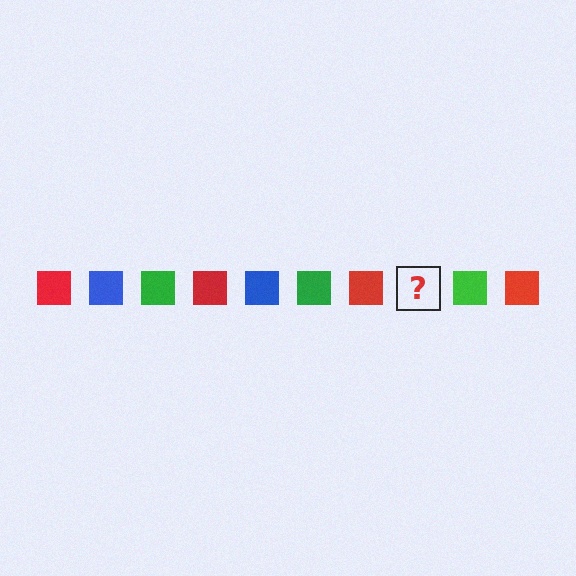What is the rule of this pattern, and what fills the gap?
The rule is that the pattern cycles through red, blue, green squares. The gap should be filled with a blue square.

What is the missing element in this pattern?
The missing element is a blue square.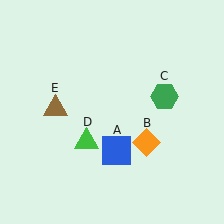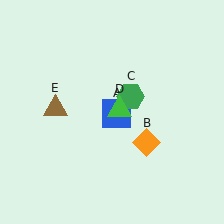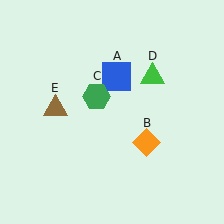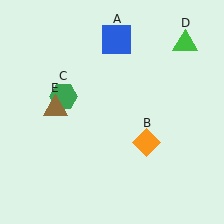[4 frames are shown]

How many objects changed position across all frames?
3 objects changed position: blue square (object A), green hexagon (object C), green triangle (object D).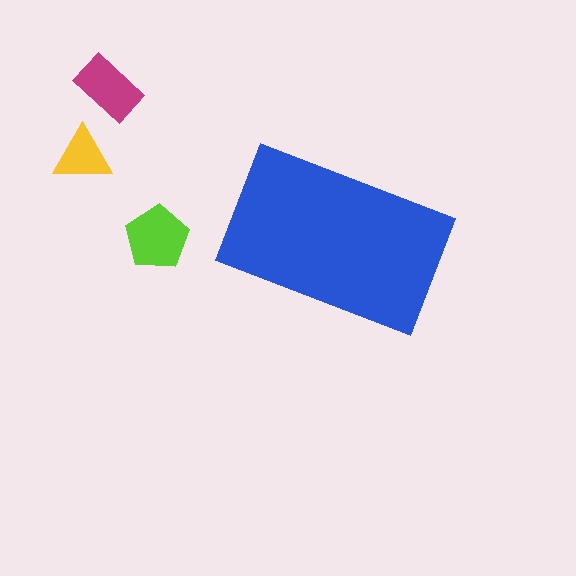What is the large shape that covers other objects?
A blue rectangle.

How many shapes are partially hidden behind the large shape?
0 shapes are partially hidden.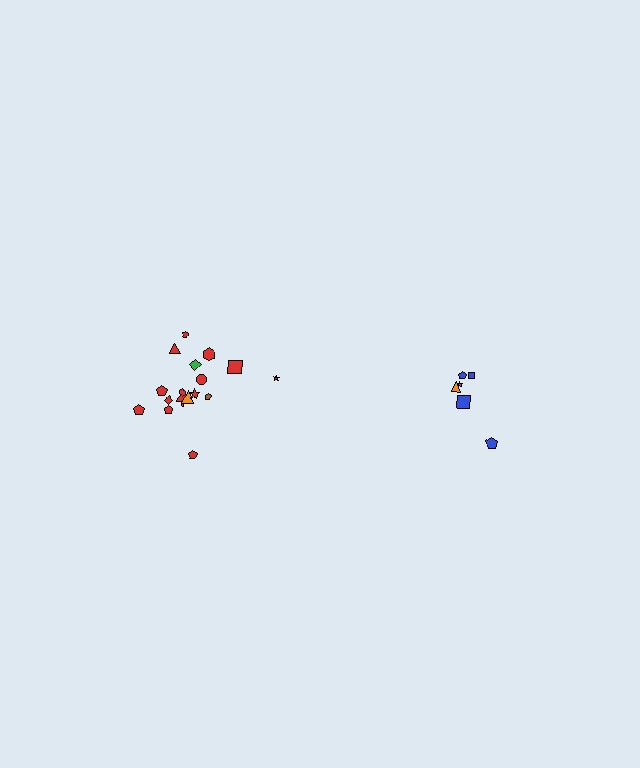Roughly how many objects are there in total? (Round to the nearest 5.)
Roughly 25 objects in total.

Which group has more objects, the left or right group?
The left group.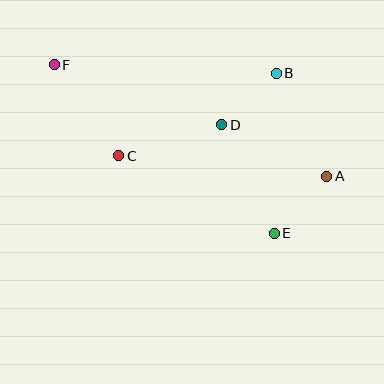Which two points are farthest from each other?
Points A and F are farthest from each other.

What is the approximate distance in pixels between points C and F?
The distance between C and F is approximately 112 pixels.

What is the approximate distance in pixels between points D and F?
The distance between D and F is approximately 178 pixels.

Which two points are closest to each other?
Points B and D are closest to each other.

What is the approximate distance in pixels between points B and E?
The distance between B and E is approximately 160 pixels.